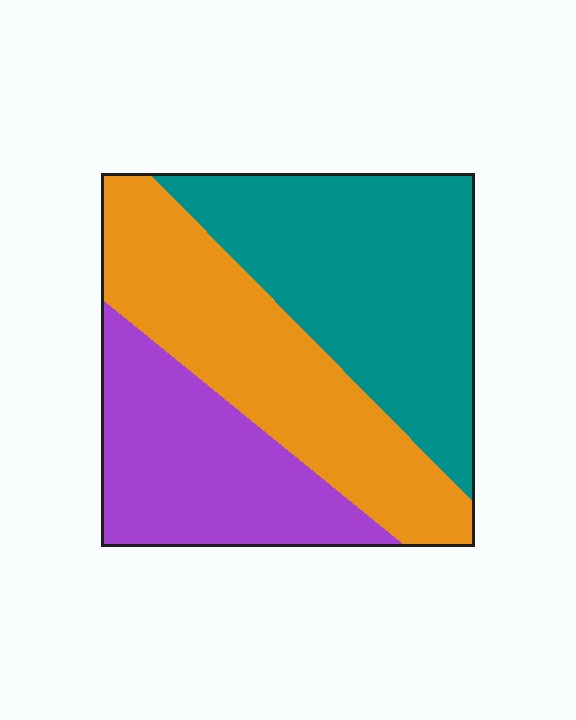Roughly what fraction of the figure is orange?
Orange covers around 35% of the figure.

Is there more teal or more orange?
Teal.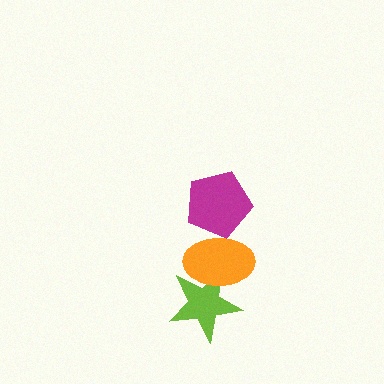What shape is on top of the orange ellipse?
The magenta pentagon is on top of the orange ellipse.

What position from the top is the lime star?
The lime star is 3rd from the top.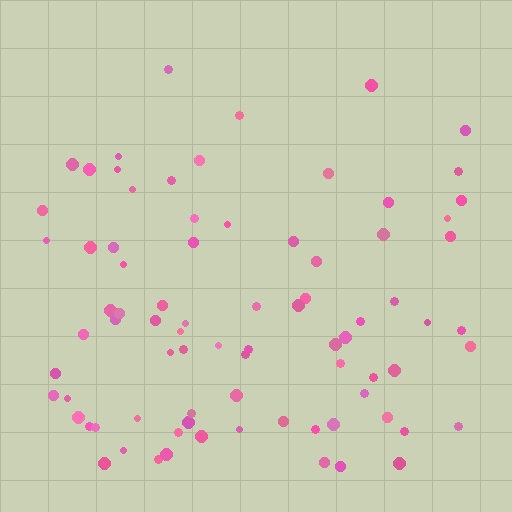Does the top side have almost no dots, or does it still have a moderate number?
Still a moderate number, just noticeably fewer than the bottom.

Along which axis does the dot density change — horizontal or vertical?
Vertical.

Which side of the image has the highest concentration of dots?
The bottom.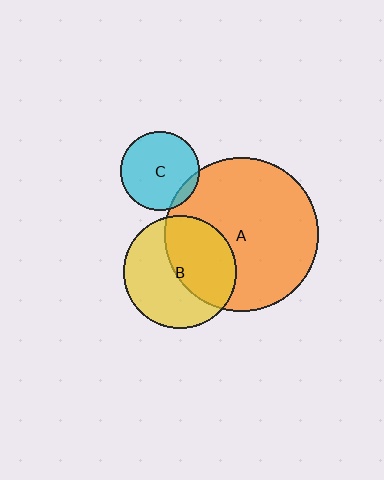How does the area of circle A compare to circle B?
Approximately 1.9 times.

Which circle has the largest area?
Circle A (orange).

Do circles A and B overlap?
Yes.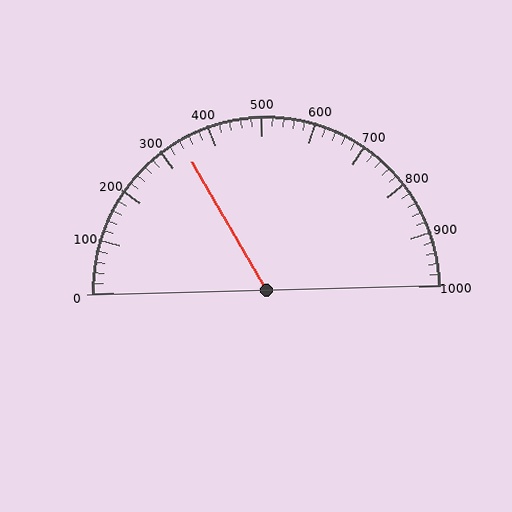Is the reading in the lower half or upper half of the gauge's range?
The reading is in the lower half of the range (0 to 1000).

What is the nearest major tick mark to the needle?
The nearest major tick mark is 300.